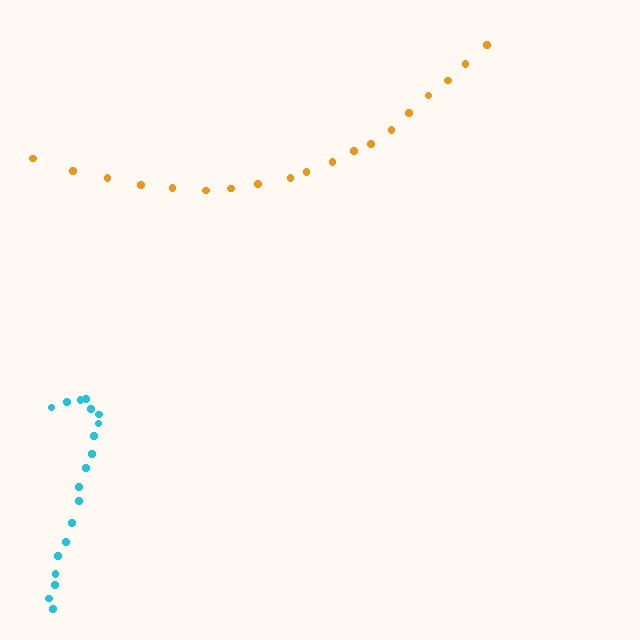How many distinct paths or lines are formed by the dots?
There are 2 distinct paths.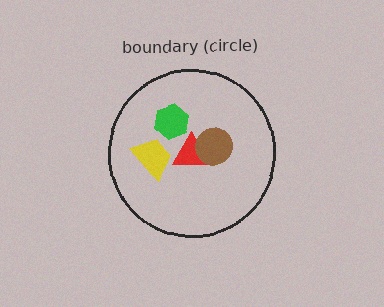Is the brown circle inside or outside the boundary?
Inside.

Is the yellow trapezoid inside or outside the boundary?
Inside.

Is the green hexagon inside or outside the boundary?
Inside.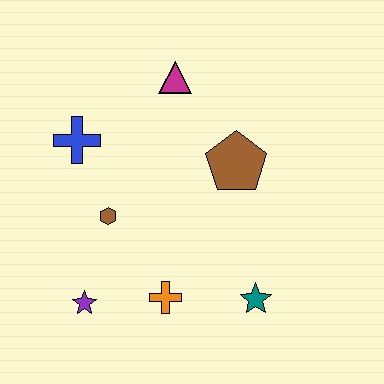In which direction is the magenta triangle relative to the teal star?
The magenta triangle is above the teal star.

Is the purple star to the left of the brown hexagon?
Yes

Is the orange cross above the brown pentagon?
No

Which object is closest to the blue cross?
The brown hexagon is closest to the blue cross.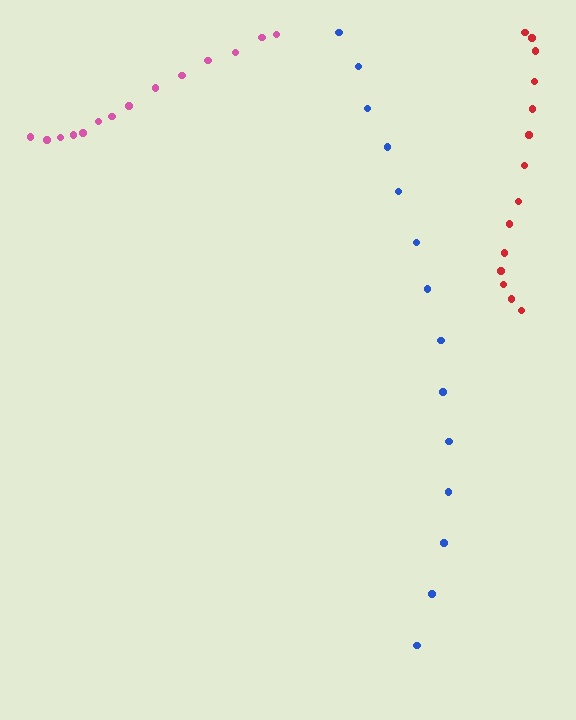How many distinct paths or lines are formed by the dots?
There are 3 distinct paths.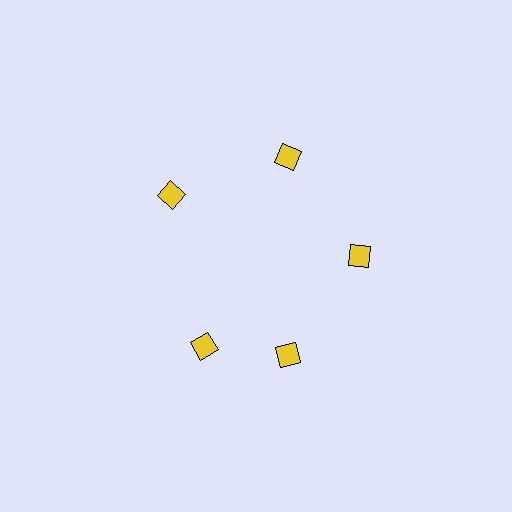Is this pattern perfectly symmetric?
No. The 5 yellow diamonds are arranged in a ring, but one element near the 8 o'clock position is rotated out of alignment along the ring, breaking the 5-fold rotational symmetry.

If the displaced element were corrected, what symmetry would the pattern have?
It would have 5-fold rotational symmetry — the pattern would map onto itself every 72 degrees.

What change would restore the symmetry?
The symmetry would be restored by rotating it back into even spacing with its neighbors so that all 5 diamonds sit at equal angles and equal distance from the center.